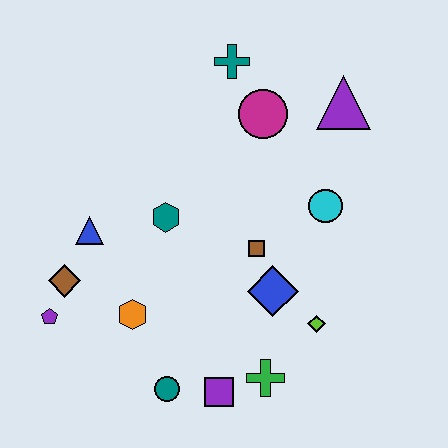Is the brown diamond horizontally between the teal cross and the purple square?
No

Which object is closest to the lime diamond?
The blue diamond is closest to the lime diamond.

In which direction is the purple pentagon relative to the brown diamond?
The purple pentagon is below the brown diamond.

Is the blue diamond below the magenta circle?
Yes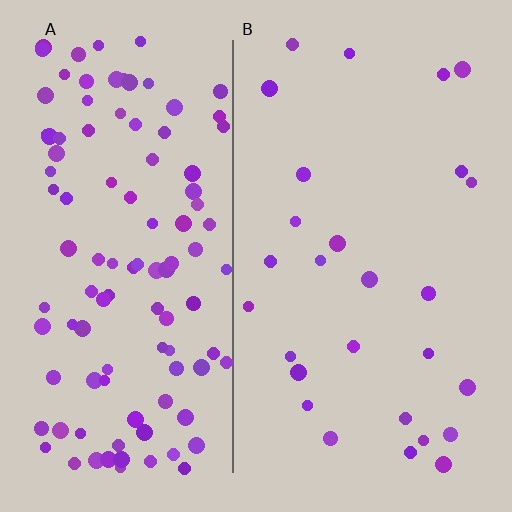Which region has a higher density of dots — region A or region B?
A (the left).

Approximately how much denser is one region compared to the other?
Approximately 3.9× — region A over region B.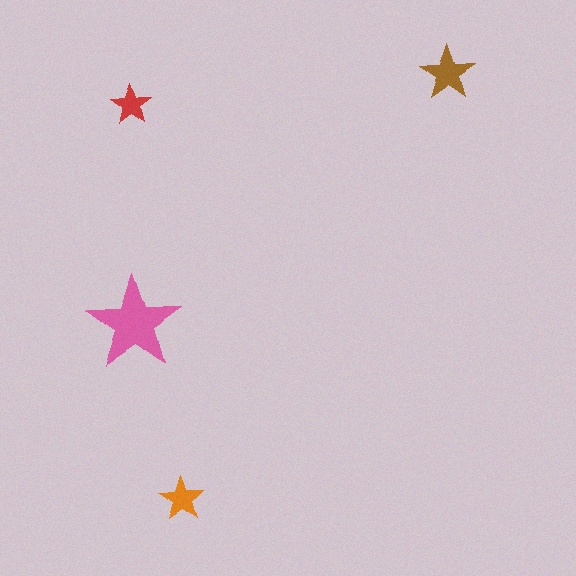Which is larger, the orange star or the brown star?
The brown one.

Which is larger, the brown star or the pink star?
The pink one.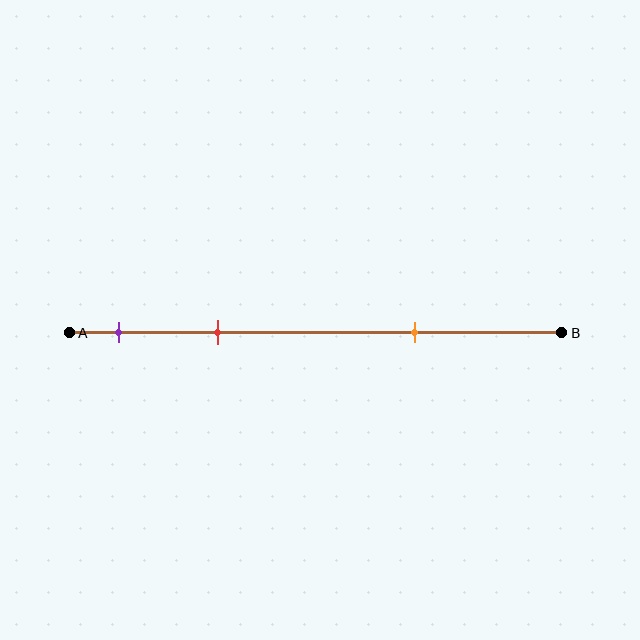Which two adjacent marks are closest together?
The purple and red marks are the closest adjacent pair.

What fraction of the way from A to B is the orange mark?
The orange mark is approximately 70% (0.7) of the way from A to B.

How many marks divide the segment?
There are 3 marks dividing the segment.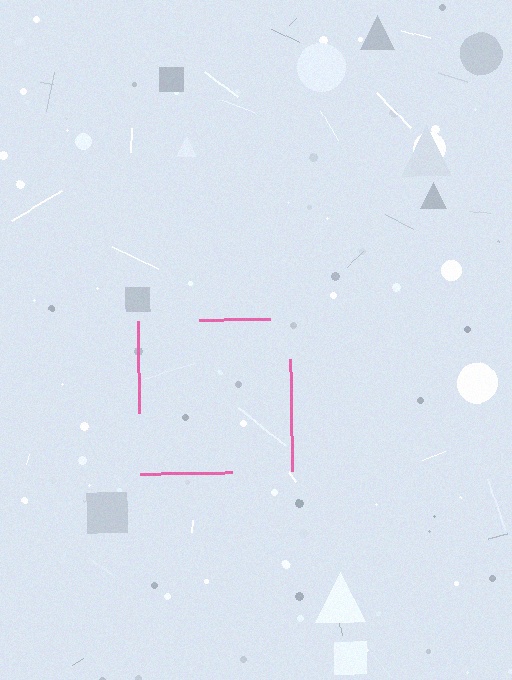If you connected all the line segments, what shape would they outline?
They would outline a square.